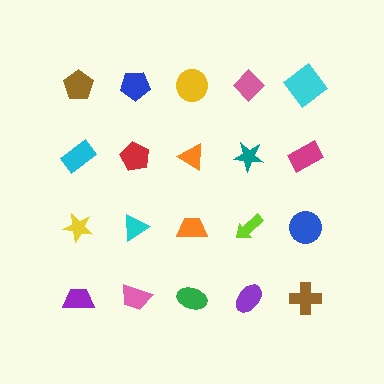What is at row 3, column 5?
A blue circle.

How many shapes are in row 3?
5 shapes.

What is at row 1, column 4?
A pink diamond.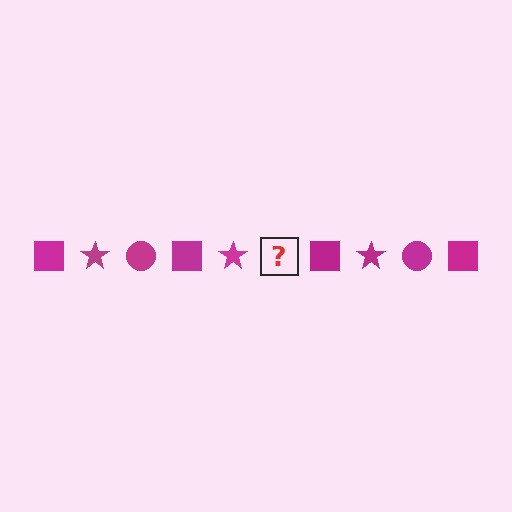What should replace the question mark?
The question mark should be replaced with a magenta circle.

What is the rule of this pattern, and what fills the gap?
The rule is that the pattern cycles through square, star, circle shapes in magenta. The gap should be filled with a magenta circle.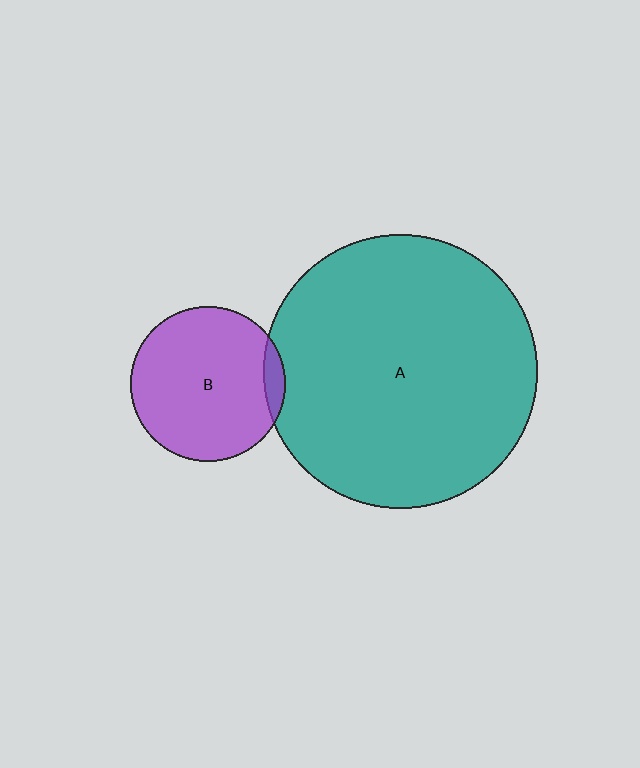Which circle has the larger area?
Circle A (teal).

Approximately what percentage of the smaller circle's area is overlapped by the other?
Approximately 5%.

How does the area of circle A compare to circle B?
Approximately 3.1 times.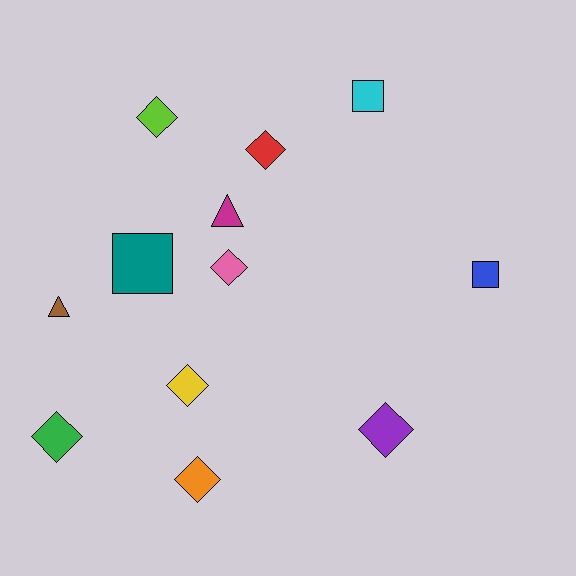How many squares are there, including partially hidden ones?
There are 3 squares.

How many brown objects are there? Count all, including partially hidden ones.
There is 1 brown object.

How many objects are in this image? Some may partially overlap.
There are 12 objects.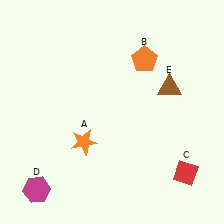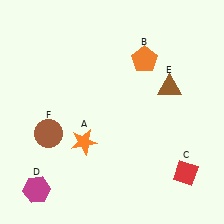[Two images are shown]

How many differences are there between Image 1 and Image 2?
There is 1 difference between the two images.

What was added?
A brown circle (F) was added in Image 2.